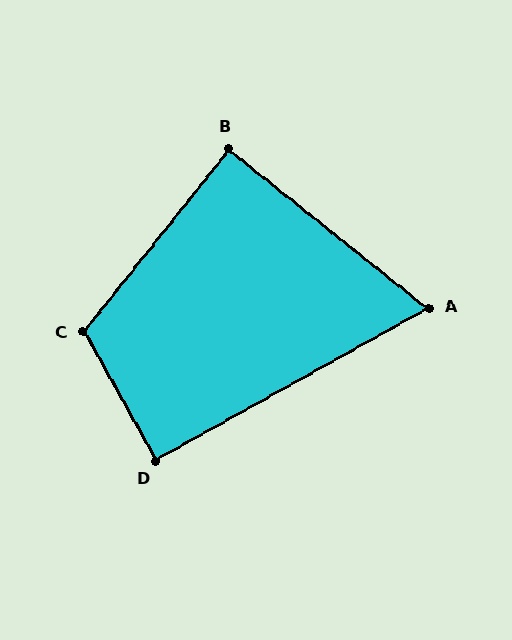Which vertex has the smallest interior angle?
A, at approximately 68 degrees.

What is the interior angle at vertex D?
Approximately 90 degrees (approximately right).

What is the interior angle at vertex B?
Approximately 90 degrees (approximately right).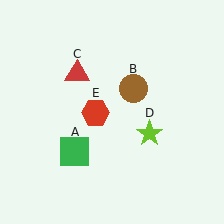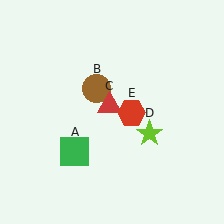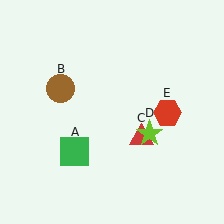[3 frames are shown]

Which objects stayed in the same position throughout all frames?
Green square (object A) and lime star (object D) remained stationary.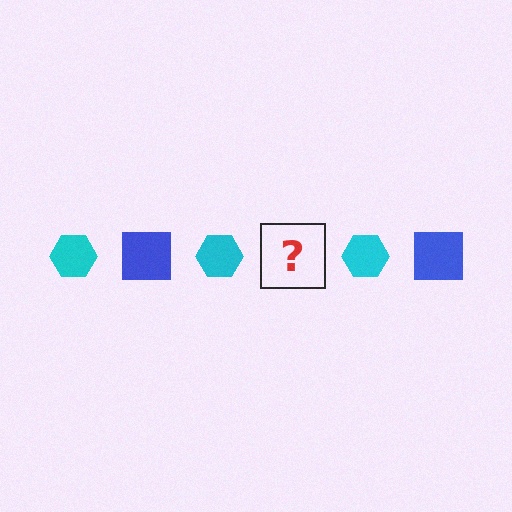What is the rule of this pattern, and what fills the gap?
The rule is that the pattern alternates between cyan hexagon and blue square. The gap should be filled with a blue square.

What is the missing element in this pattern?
The missing element is a blue square.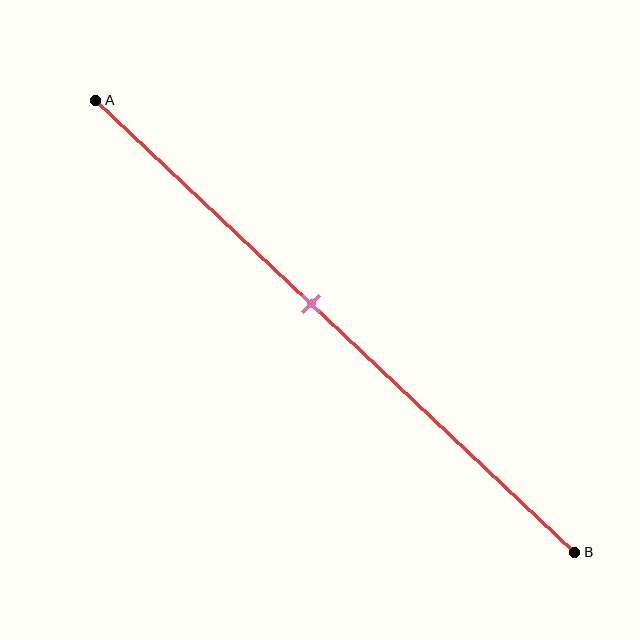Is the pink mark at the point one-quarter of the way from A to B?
No, the mark is at about 45% from A, not at the 25% one-quarter point.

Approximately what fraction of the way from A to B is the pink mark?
The pink mark is approximately 45% of the way from A to B.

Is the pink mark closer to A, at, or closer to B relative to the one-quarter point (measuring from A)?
The pink mark is closer to point B than the one-quarter point of segment AB.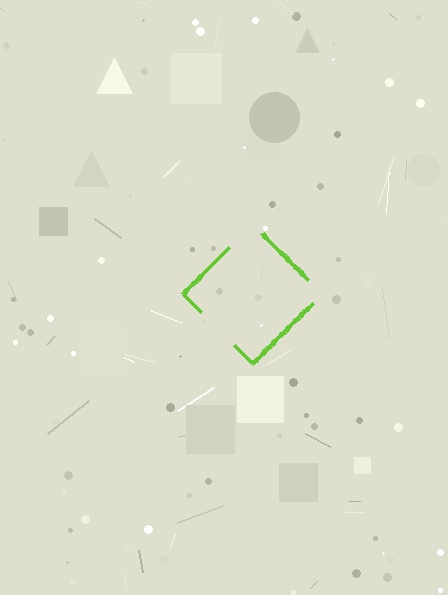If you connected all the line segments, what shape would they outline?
They would outline a diamond.